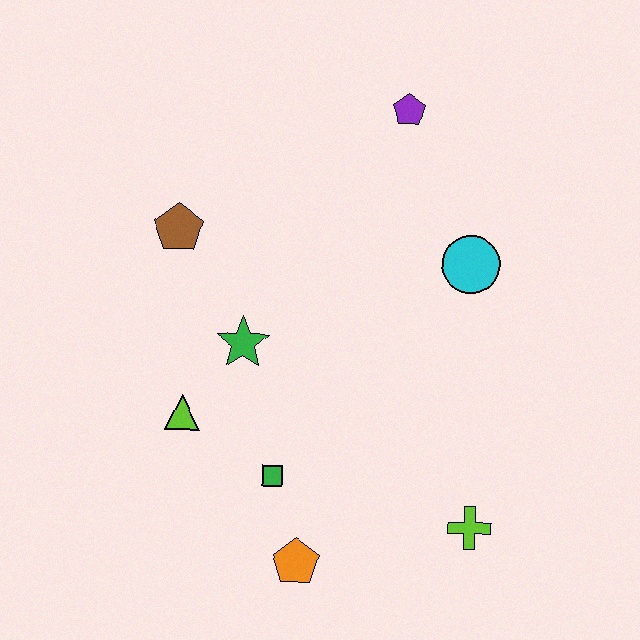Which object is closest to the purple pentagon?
The cyan circle is closest to the purple pentagon.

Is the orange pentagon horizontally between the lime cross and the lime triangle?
Yes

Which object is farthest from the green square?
The purple pentagon is farthest from the green square.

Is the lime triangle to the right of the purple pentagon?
No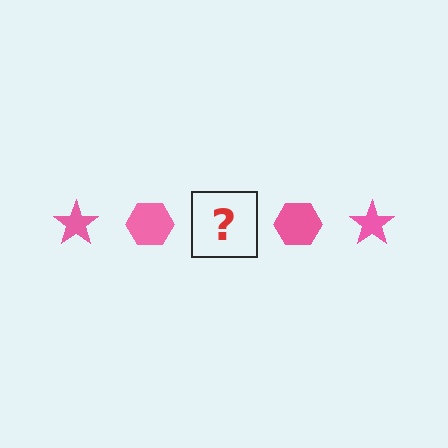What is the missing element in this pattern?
The missing element is a pink star.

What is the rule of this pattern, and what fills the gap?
The rule is that the pattern cycles through star, hexagon shapes in pink. The gap should be filled with a pink star.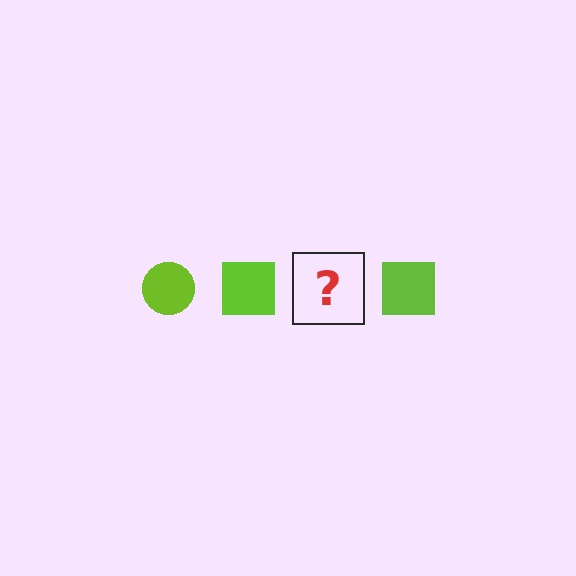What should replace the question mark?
The question mark should be replaced with a lime circle.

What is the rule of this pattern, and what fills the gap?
The rule is that the pattern cycles through circle, square shapes in lime. The gap should be filled with a lime circle.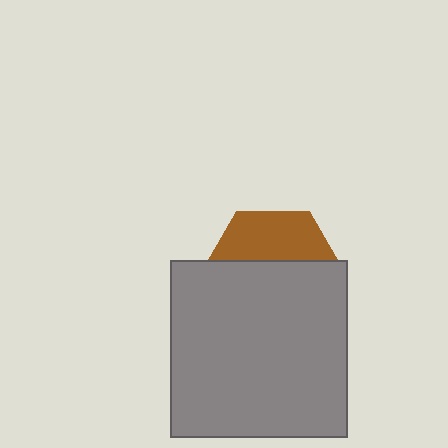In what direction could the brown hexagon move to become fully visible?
The brown hexagon could move up. That would shift it out from behind the gray square entirely.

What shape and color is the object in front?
The object in front is a gray square.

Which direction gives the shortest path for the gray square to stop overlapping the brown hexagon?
Moving down gives the shortest separation.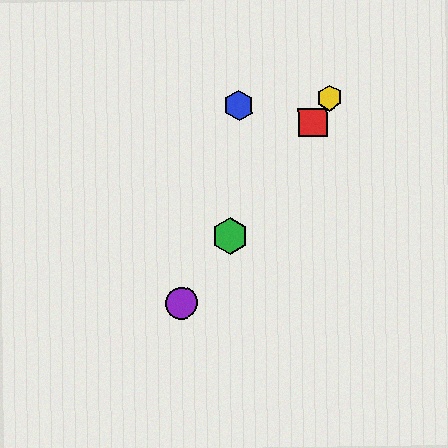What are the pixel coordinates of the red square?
The red square is at (312, 122).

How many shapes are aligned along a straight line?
4 shapes (the red square, the green hexagon, the yellow hexagon, the purple circle) are aligned along a straight line.